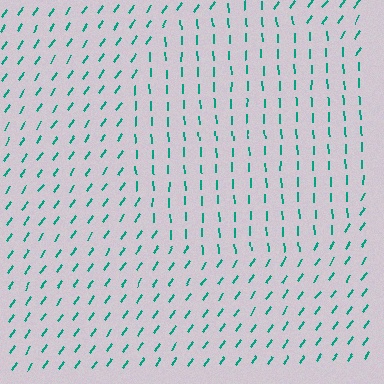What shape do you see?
I see a circle.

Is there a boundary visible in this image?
Yes, there is a texture boundary formed by a change in line orientation.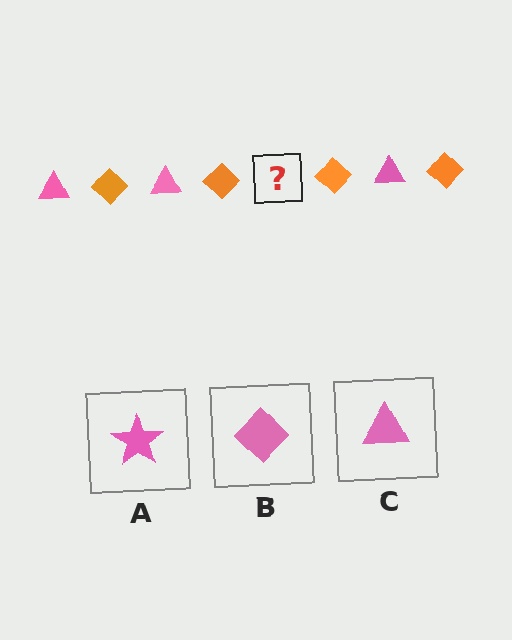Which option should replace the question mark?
Option C.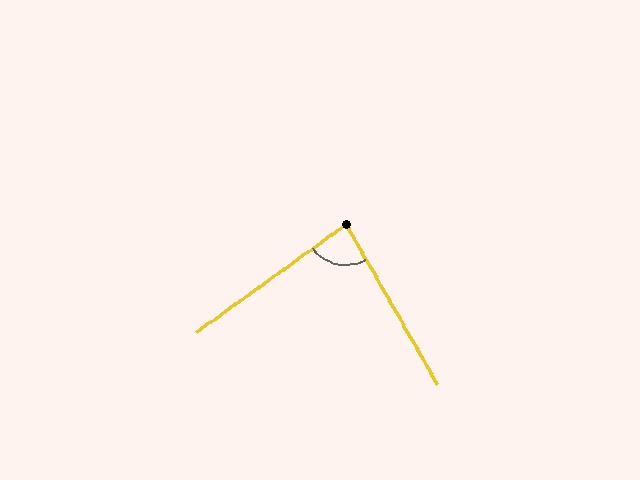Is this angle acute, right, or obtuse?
It is acute.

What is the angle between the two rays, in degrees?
Approximately 84 degrees.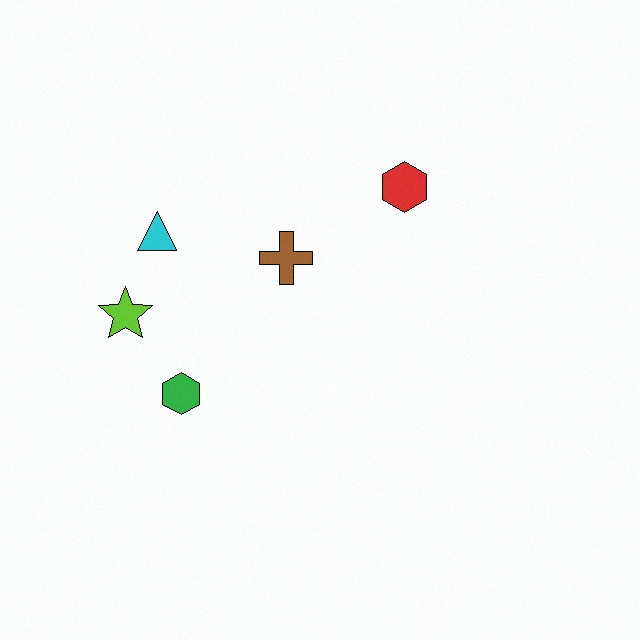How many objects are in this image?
There are 5 objects.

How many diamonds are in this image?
There are no diamonds.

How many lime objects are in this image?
There is 1 lime object.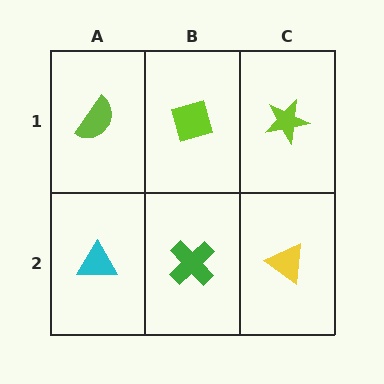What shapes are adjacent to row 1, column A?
A cyan triangle (row 2, column A), a lime diamond (row 1, column B).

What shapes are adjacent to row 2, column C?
A lime star (row 1, column C), a green cross (row 2, column B).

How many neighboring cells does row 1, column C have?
2.